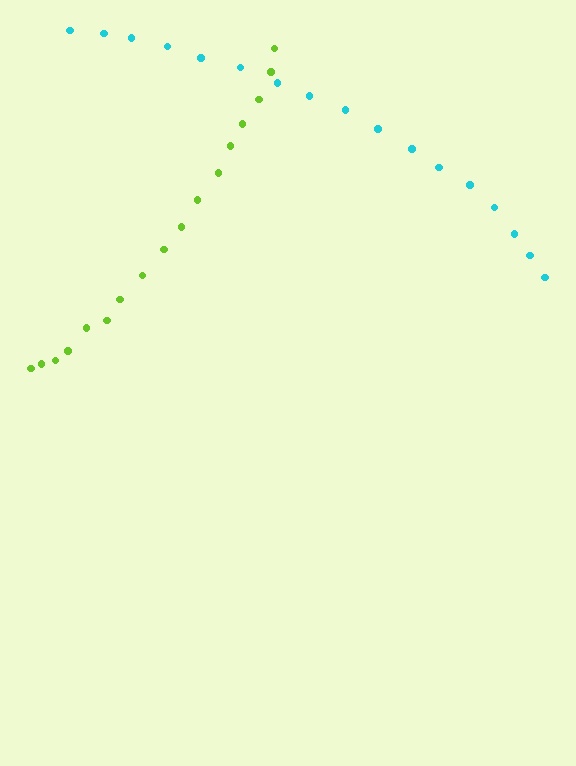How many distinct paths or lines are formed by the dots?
There are 2 distinct paths.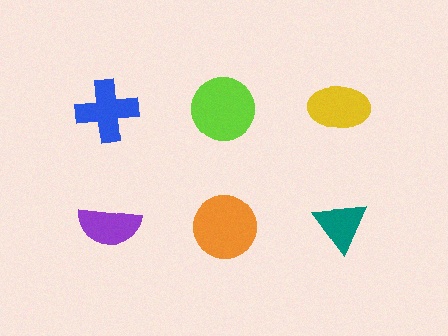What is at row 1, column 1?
A blue cross.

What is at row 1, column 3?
A yellow ellipse.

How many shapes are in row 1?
3 shapes.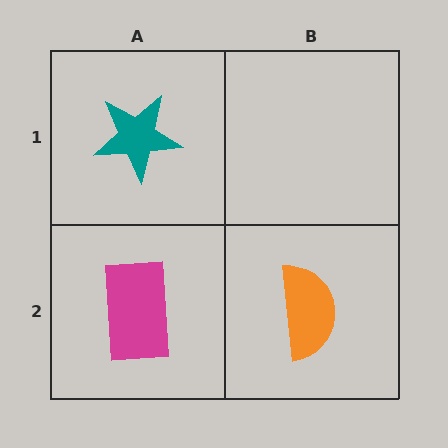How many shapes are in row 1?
1 shape.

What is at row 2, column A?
A magenta rectangle.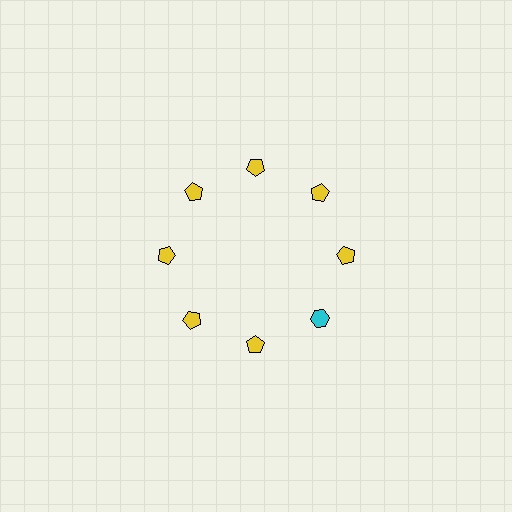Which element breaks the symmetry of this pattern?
The cyan hexagon at roughly the 4 o'clock position breaks the symmetry. All other shapes are yellow pentagons.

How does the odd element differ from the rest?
It differs in both color (cyan instead of yellow) and shape (hexagon instead of pentagon).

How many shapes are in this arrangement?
There are 8 shapes arranged in a ring pattern.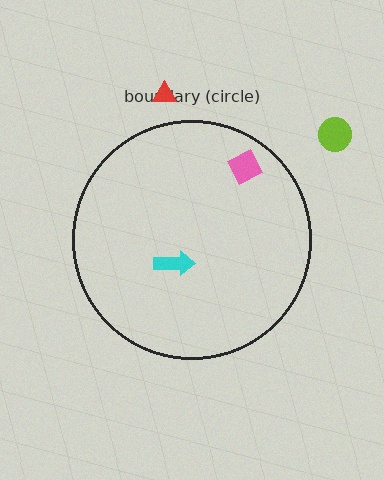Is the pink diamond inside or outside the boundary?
Inside.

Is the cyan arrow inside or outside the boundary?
Inside.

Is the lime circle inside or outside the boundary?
Outside.